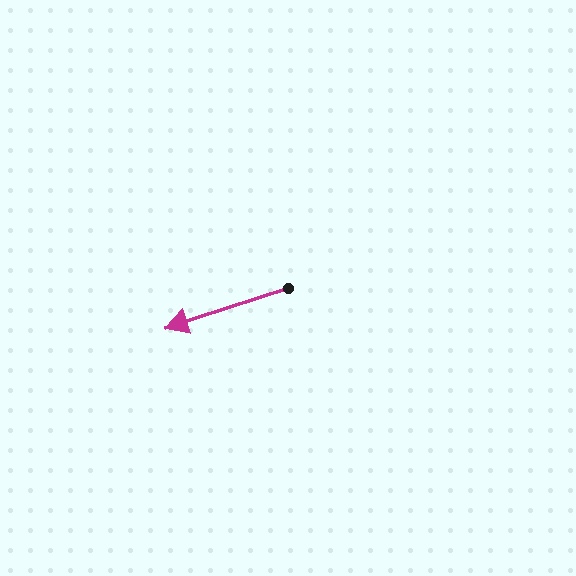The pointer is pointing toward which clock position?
Roughly 8 o'clock.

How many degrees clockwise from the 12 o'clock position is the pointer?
Approximately 252 degrees.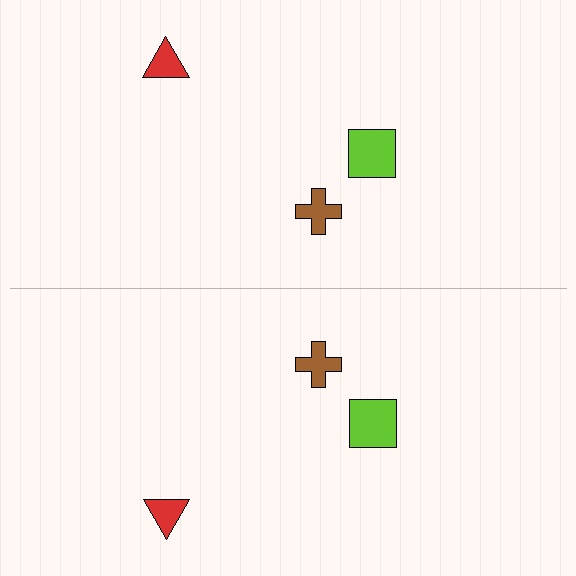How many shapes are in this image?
There are 6 shapes in this image.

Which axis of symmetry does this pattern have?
The pattern has a horizontal axis of symmetry running through the center of the image.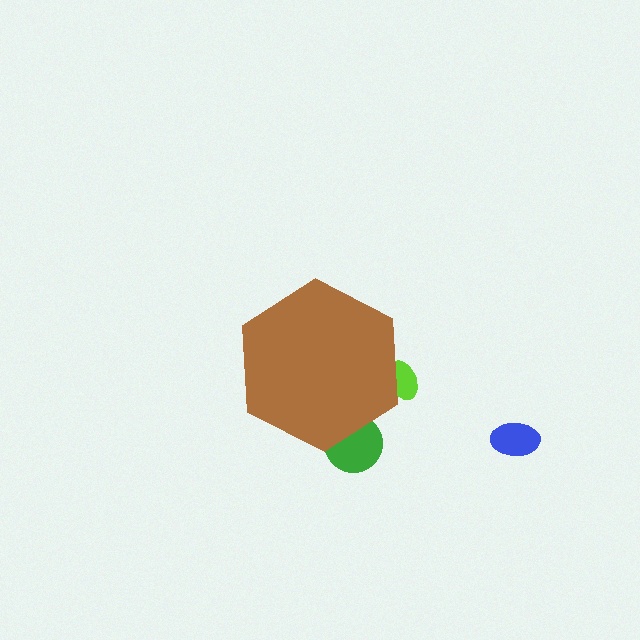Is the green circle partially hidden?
Yes, the green circle is partially hidden behind the brown hexagon.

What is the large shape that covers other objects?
A brown hexagon.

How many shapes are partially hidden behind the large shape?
2 shapes are partially hidden.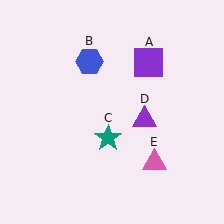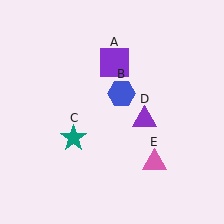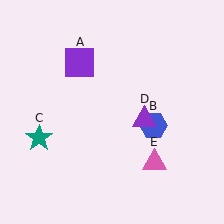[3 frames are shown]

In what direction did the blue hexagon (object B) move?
The blue hexagon (object B) moved down and to the right.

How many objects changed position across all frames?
3 objects changed position: purple square (object A), blue hexagon (object B), teal star (object C).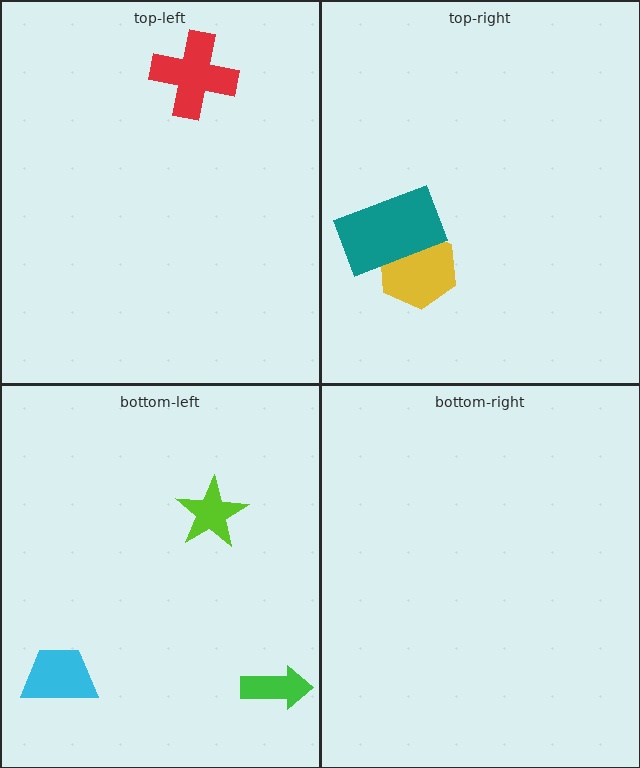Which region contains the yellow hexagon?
The top-right region.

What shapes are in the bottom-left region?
The green arrow, the cyan trapezoid, the lime star.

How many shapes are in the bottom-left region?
3.